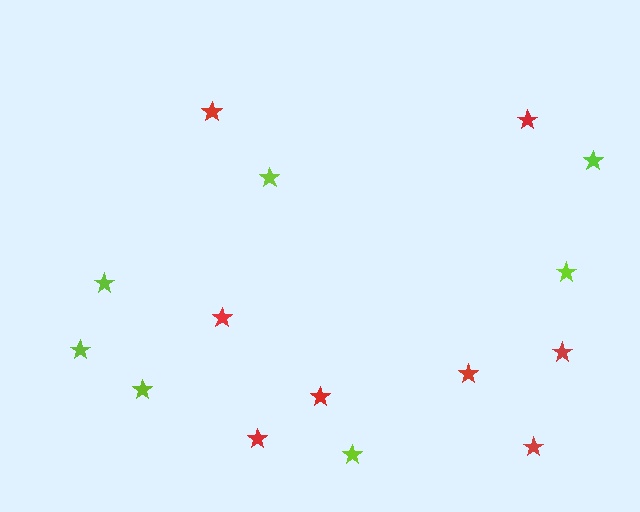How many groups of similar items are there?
There are 2 groups: one group of lime stars (7) and one group of red stars (8).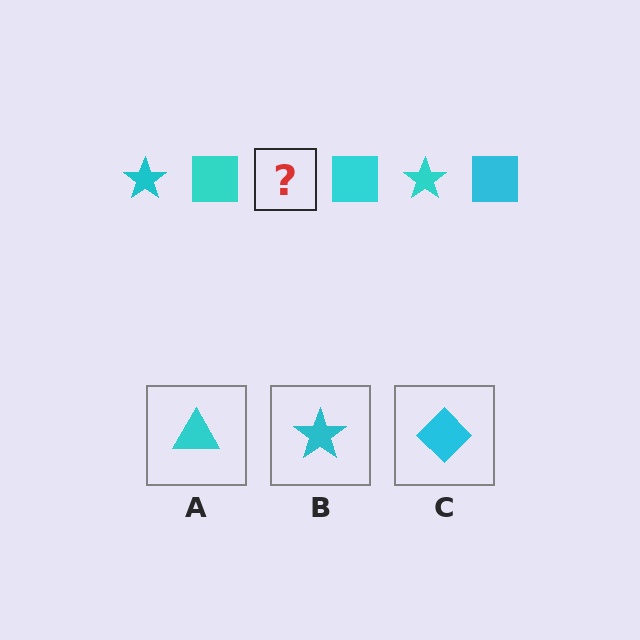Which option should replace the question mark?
Option B.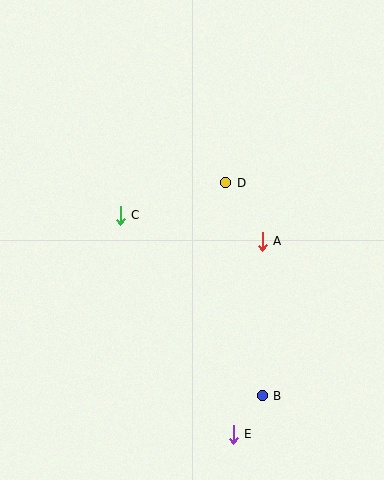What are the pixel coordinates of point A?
Point A is at (262, 241).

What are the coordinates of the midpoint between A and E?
The midpoint between A and E is at (248, 338).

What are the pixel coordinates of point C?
Point C is at (120, 215).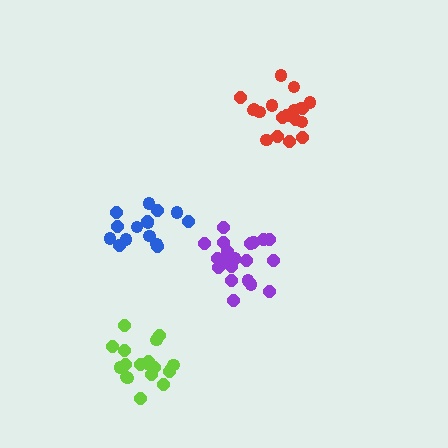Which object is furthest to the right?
The red cluster is rightmost.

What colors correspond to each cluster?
The clusters are colored: red, blue, purple, lime.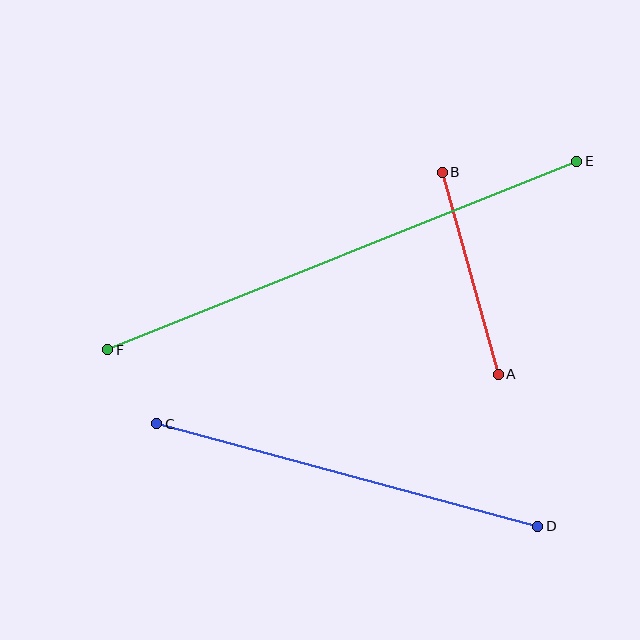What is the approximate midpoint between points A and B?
The midpoint is at approximately (470, 273) pixels.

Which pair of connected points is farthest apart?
Points E and F are farthest apart.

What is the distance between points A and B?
The distance is approximately 209 pixels.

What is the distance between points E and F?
The distance is approximately 506 pixels.